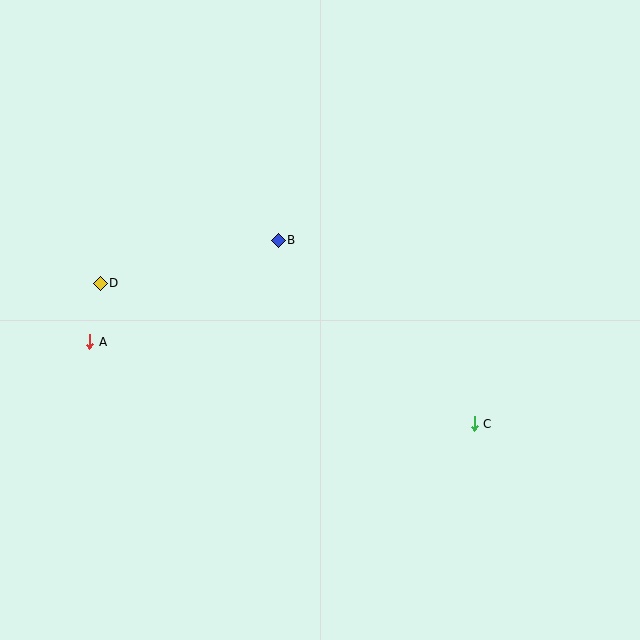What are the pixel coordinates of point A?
Point A is at (90, 342).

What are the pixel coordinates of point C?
Point C is at (474, 424).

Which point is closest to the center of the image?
Point B at (278, 240) is closest to the center.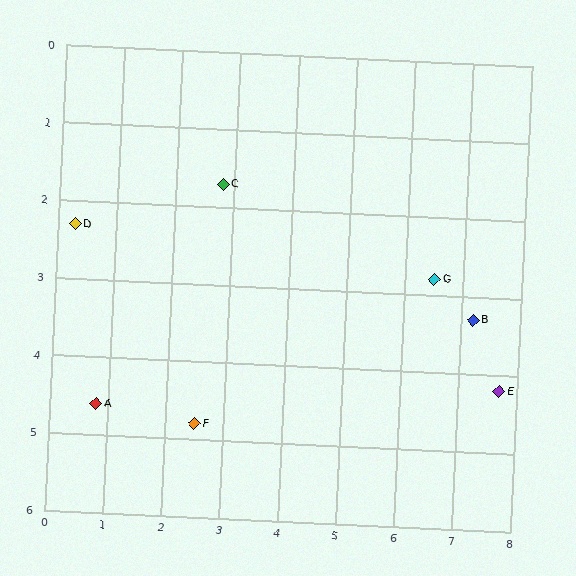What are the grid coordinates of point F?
Point F is at approximately (2.5, 4.8).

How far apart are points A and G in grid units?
Points A and G are about 6.0 grid units apart.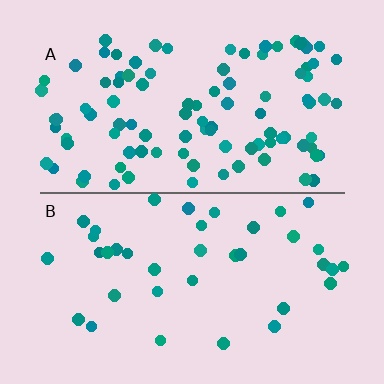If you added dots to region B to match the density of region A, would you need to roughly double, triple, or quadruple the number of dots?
Approximately triple.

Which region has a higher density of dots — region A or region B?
A (the top).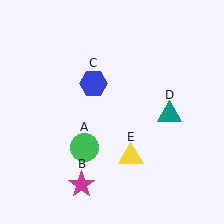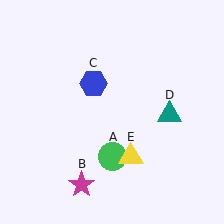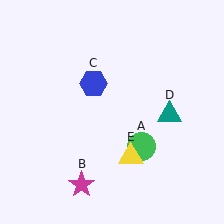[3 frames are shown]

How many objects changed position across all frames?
1 object changed position: green circle (object A).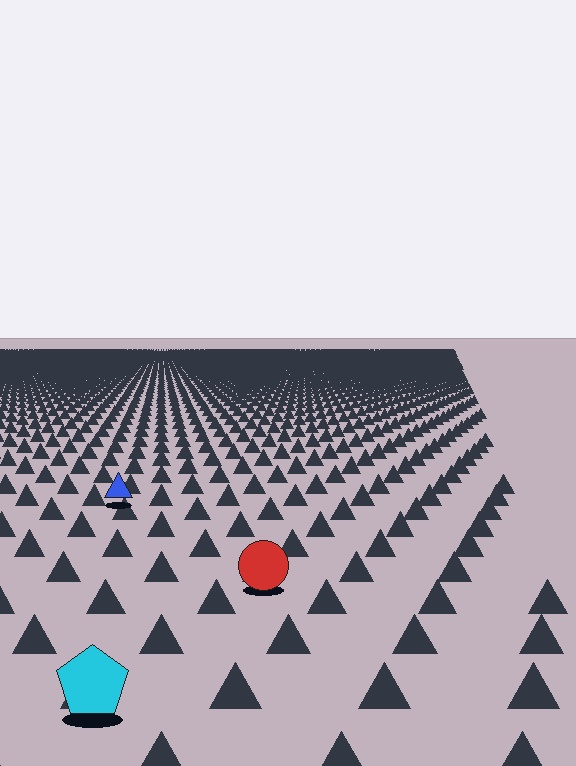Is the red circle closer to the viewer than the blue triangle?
Yes. The red circle is closer — you can tell from the texture gradient: the ground texture is coarser near it.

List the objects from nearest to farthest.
From nearest to farthest: the cyan pentagon, the red circle, the blue triangle.